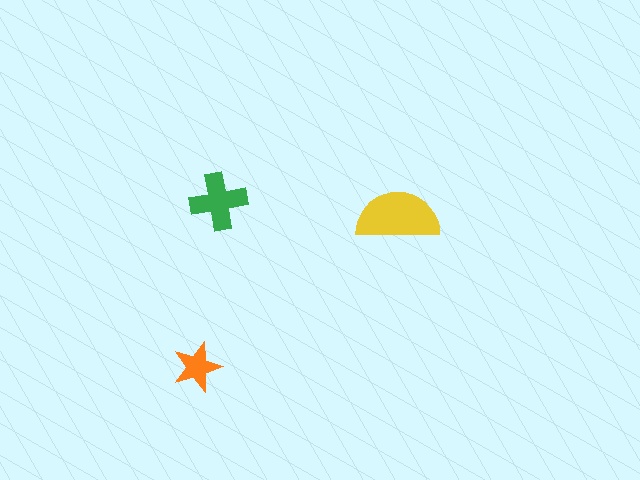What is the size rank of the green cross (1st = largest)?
2nd.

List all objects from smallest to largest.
The orange star, the green cross, the yellow semicircle.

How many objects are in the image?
There are 3 objects in the image.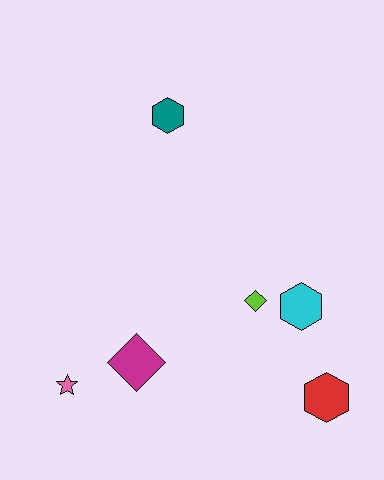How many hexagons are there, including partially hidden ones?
There are 3 hexagons.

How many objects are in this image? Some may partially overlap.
There are 6 objects.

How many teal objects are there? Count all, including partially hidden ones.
There is 1 teal object.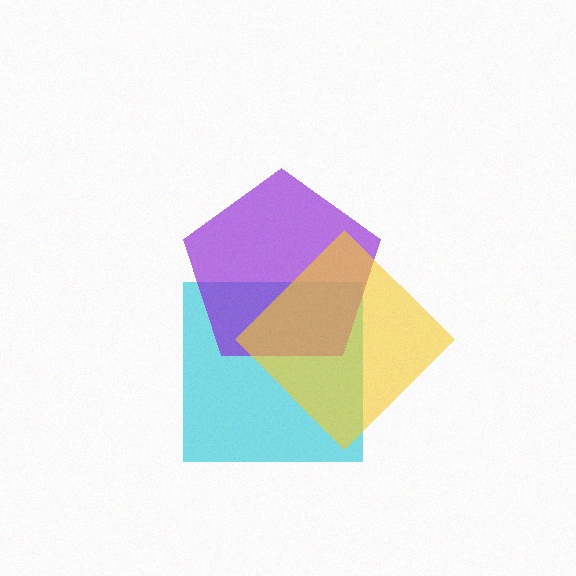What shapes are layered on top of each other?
The layered shapes are: a cyan square, a purple pentagon, a yellow diamond.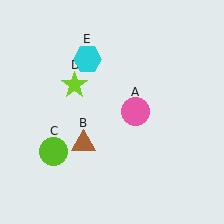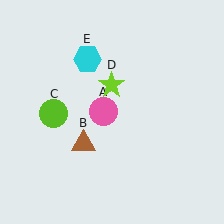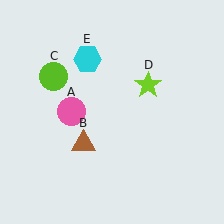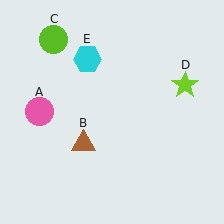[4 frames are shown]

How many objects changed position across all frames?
3 objects changed position: pink circle (object A), lime circle (object C), lime star (object D).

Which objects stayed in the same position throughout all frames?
Brown triangle (object B) and cyan hexagon (object E) remained stationary.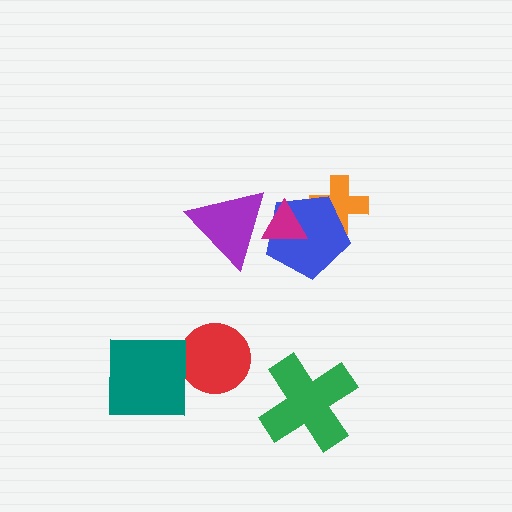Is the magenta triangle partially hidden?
Yes, it is partially covered by another shape.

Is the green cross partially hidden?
No, no other shape covers it.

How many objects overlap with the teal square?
0 objects overlap with the teal square.